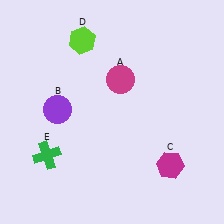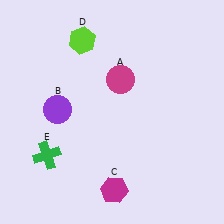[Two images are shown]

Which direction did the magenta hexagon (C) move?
The magenta hexagon (C) moved left.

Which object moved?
The magenta hexagon (C) moved left.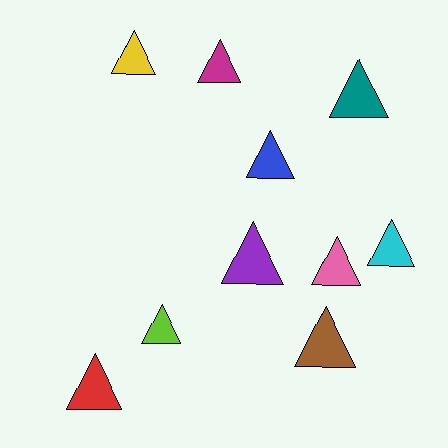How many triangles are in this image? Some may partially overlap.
There are 10 triangles.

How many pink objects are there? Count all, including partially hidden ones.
There is 1 pink object.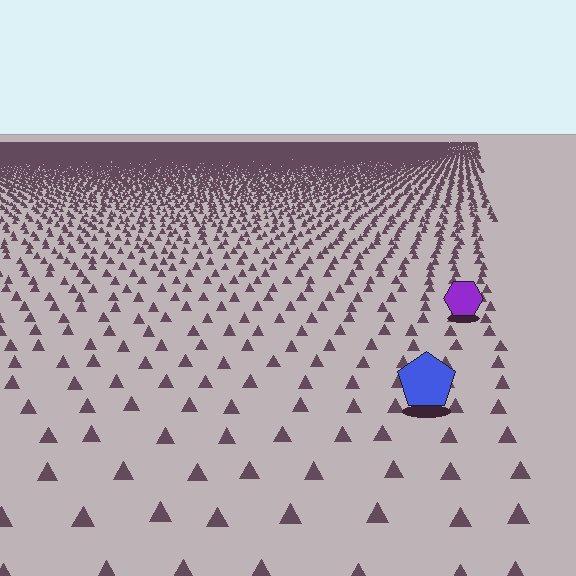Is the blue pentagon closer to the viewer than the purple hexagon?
Yes. The blue pentagon is closer — you can tell from the texture gradient: the ground texture is coarser near it.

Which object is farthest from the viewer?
The purple hexagon is farthest from the viewer. It appears smaller and the ground texture around it is denser.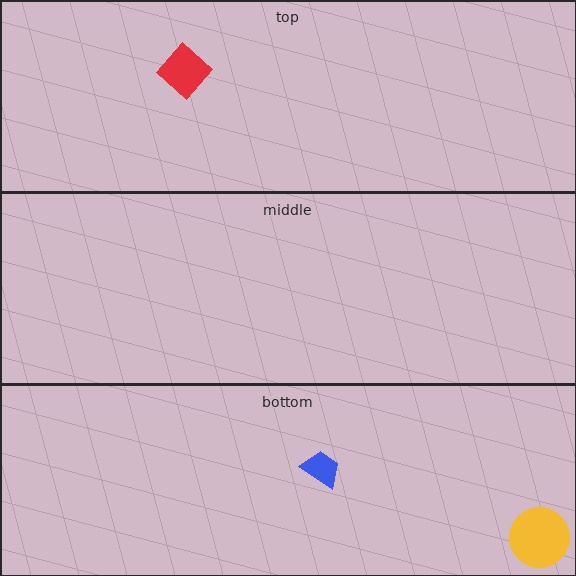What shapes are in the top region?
The red diamond.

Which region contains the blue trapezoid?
The bottom region.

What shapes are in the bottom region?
The yellow circle, the blue trapezoid.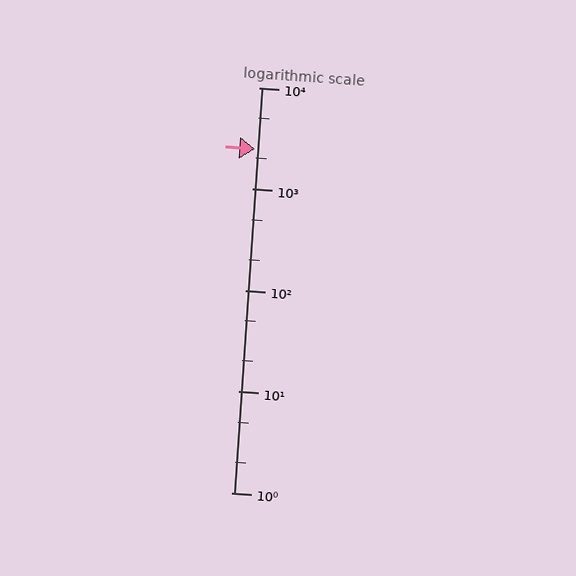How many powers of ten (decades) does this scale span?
The scale spans 4 decades, from 1 to 10000.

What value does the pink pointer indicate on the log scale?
The pointer indicates approximately 2500.